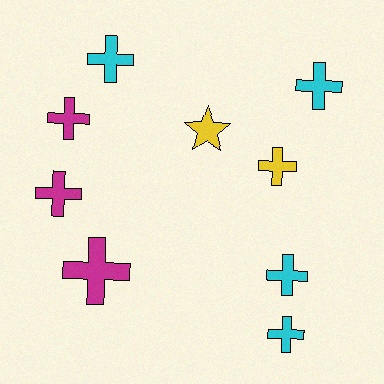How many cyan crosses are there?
There are 4 cyan crosses.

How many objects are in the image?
There are 9 objects.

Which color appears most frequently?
Cyan, with 4 objects.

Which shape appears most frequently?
Cross, with 8 objects.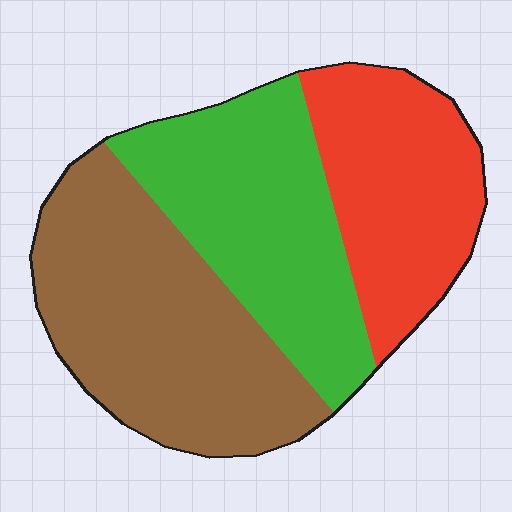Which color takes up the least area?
Red, at roughly 25%.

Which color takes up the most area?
Brown, at roughly 40%.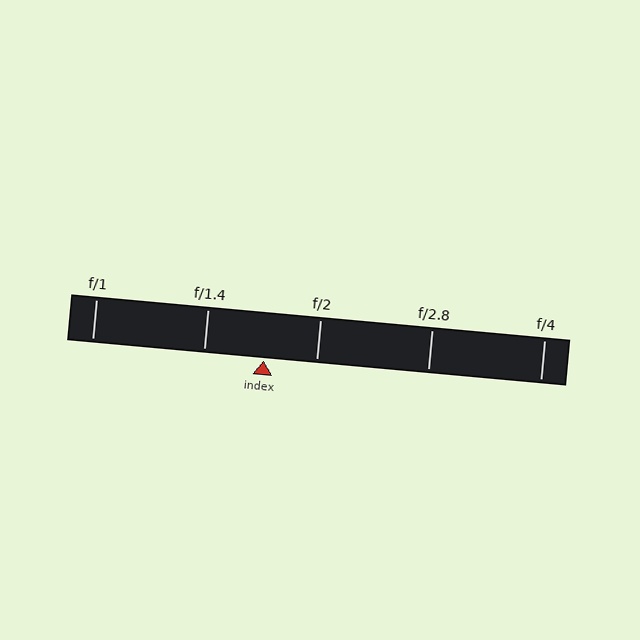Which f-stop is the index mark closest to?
The index mark is closest to f/2.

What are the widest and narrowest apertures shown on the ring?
The widest aperture shown is f/1 and the narrowest is f/4.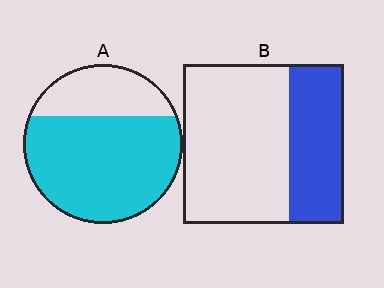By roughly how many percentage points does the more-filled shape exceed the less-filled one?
By roughly 40 percentage points (A over B).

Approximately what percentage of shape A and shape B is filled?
A is approximately 70% and B is approximately 35%.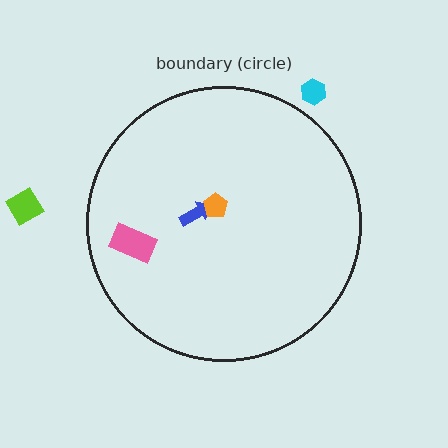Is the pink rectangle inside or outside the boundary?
Inside.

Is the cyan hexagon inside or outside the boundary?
Outside.